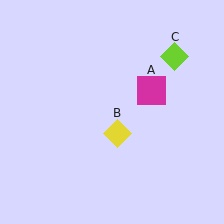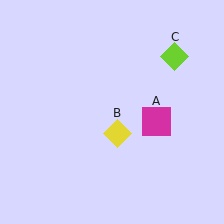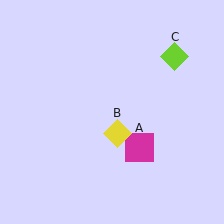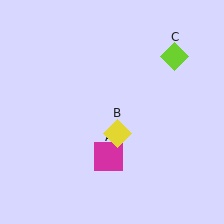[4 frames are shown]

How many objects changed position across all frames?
1 object changed position: magenta square (object A).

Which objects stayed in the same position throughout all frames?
Yellow diamond (object B) and lime diamond (object C) remained stationary.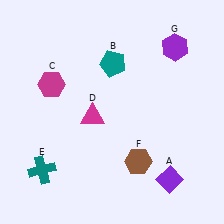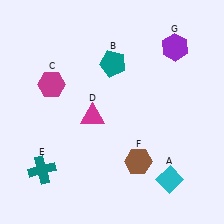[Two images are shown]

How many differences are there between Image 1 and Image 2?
There is 1 difference between the two images.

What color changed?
The diamond (A) changed from purple in Image 1 to cyan in Image 2.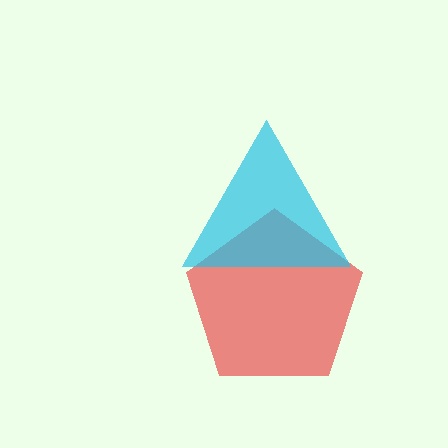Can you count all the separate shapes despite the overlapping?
Yes, there are 2 separate shapes.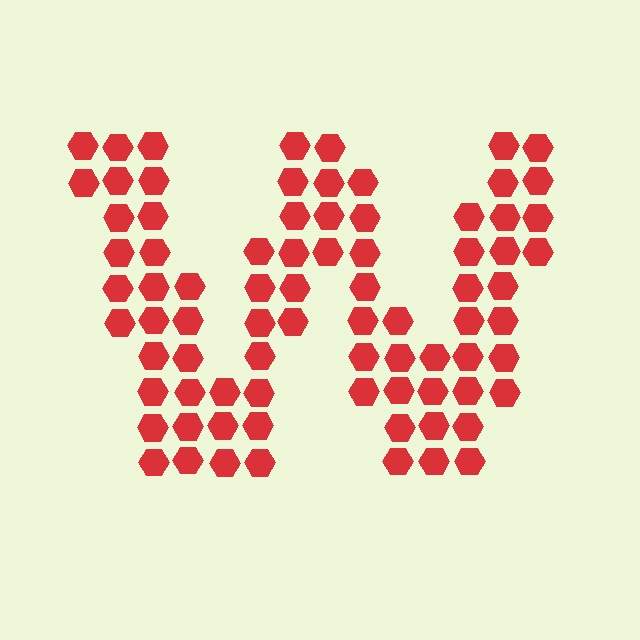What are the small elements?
The small elements are hexagons.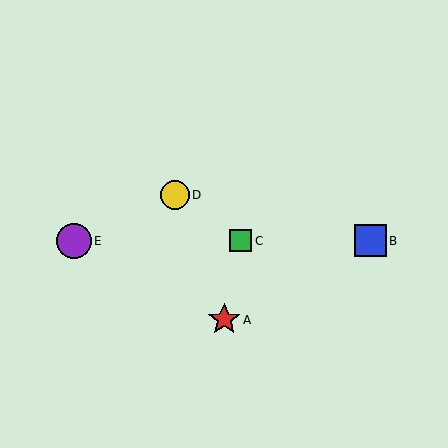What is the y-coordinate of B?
Object B is at y≈241.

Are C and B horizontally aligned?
Yes, both are at y≈241.